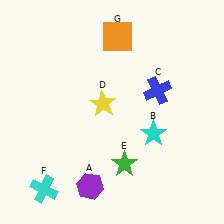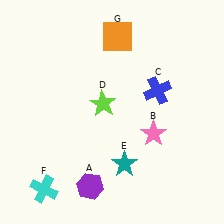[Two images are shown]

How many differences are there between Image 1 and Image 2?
There are 3 differences between the two images.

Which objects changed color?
B changed from cyan to pink. D changed from yellow to lime. E changed from green to teal.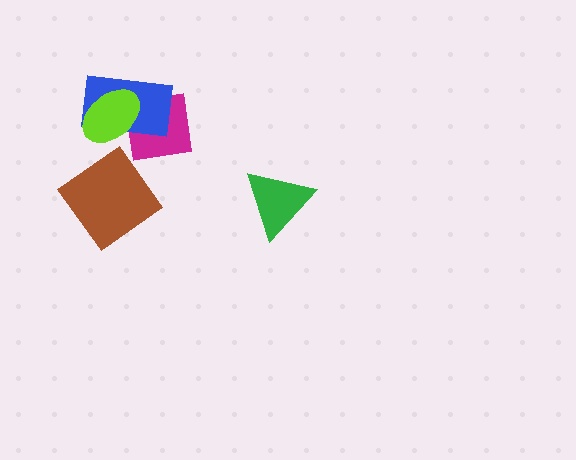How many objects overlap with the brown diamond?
0 objects overlap with the brown diamond.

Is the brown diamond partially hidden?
No, no other shape covers it.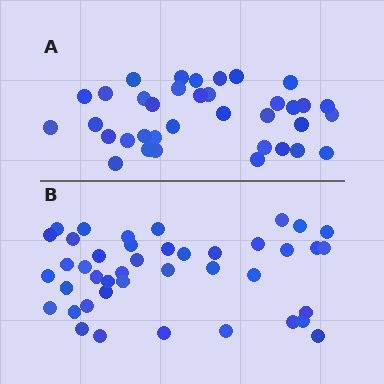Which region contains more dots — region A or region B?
Region B (the bottom region) has more dots.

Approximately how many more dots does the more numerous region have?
Region B has about 6 more dots than region A.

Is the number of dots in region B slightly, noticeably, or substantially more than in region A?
Region B has only slightly more — the two regions are fairly close. The ratio is roughly 1.2 to 1.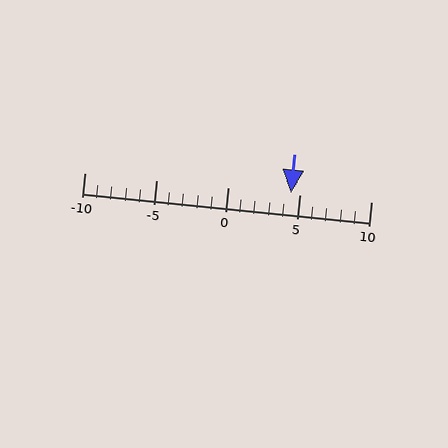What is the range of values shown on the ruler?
The ruler shows values from -10 to 10.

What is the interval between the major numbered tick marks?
The major tick marks are spaced 5 units apart.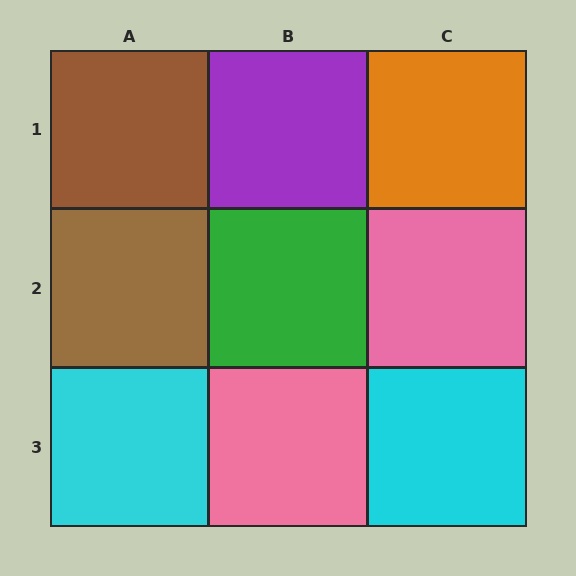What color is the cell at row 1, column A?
Brown.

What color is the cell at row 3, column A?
Cyan.